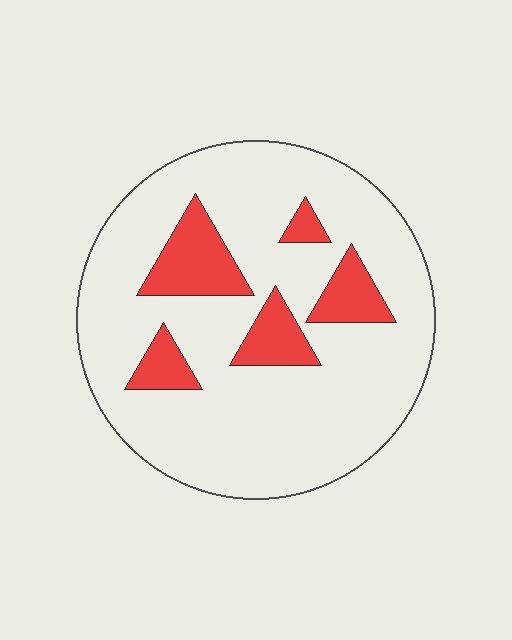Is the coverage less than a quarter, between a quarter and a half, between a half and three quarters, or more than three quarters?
Less than a quarter.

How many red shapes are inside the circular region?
5.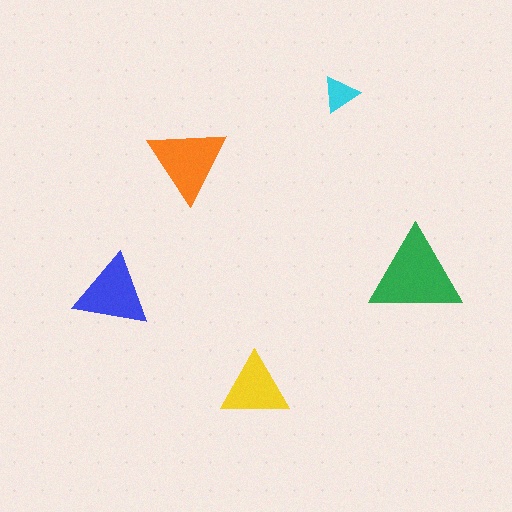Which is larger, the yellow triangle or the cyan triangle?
The yellow one.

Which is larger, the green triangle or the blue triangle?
The green one.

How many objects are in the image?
There are 5 objects in the image.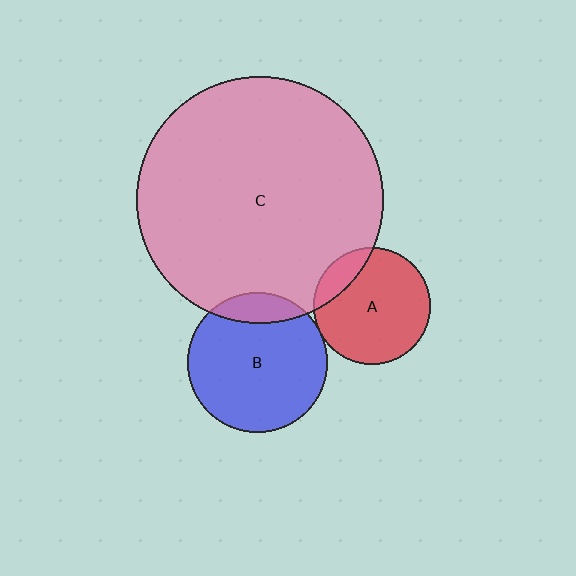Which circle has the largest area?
Circle C (pink).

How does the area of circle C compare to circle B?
Approximately 3.1 times.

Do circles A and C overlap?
Yes.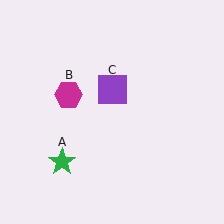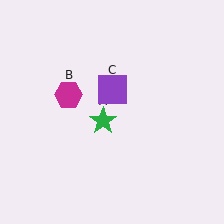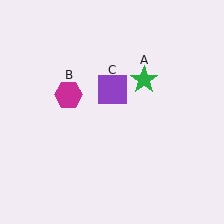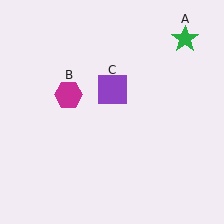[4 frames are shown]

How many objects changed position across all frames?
1 object changed position: green star (object A).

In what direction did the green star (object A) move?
The green star (object A) moved up and to the right.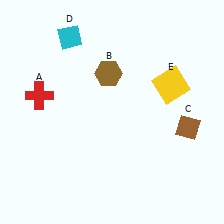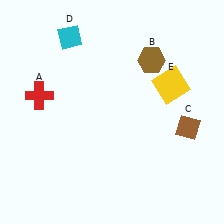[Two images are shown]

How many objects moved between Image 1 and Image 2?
1 object moved between the two images.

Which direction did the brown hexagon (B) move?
The brown hexagon (B) moved right.